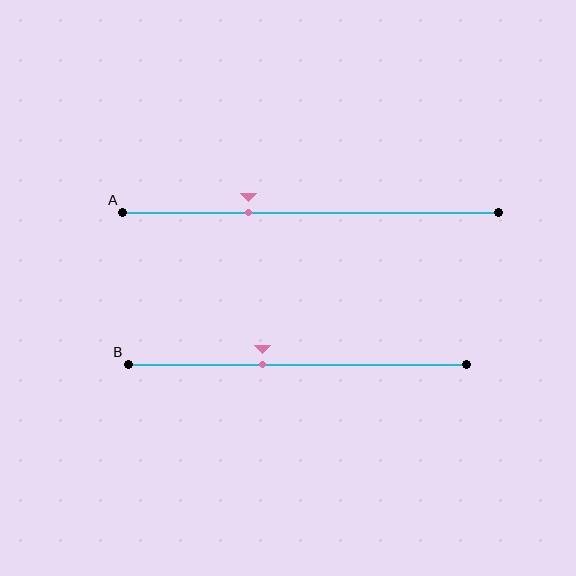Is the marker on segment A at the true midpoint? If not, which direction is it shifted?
No, the marker on segment A is shifted to the left by about 16% of the segment length.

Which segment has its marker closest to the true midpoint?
Segment B has its marker closest to the true midpoint.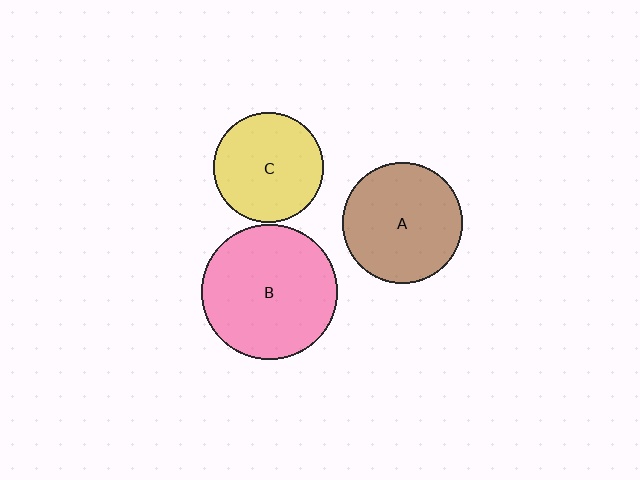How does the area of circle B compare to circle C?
Approximately 1.5 times.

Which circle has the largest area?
Circle B (pink).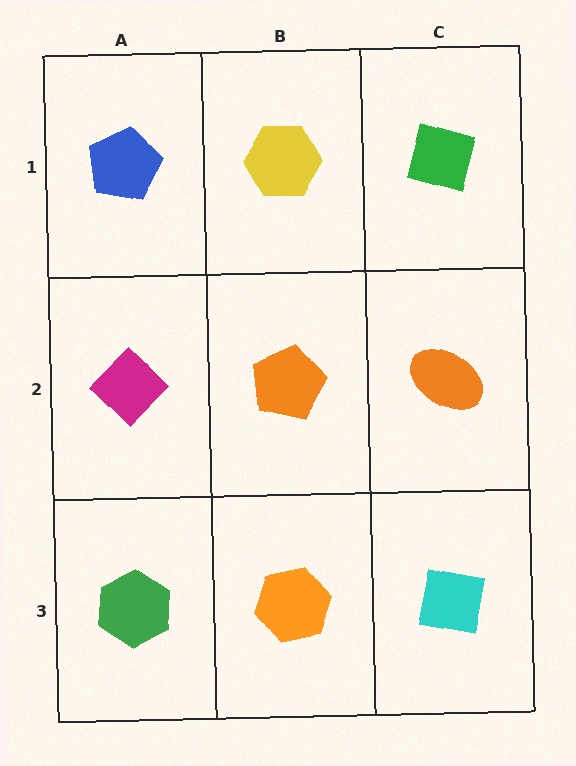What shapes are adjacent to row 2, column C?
A green square (row 1, column C), a cyan square (row 3, column C), an orange pentagon (row 2, column B).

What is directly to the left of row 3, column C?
An orange hexagon.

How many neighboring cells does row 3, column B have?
3.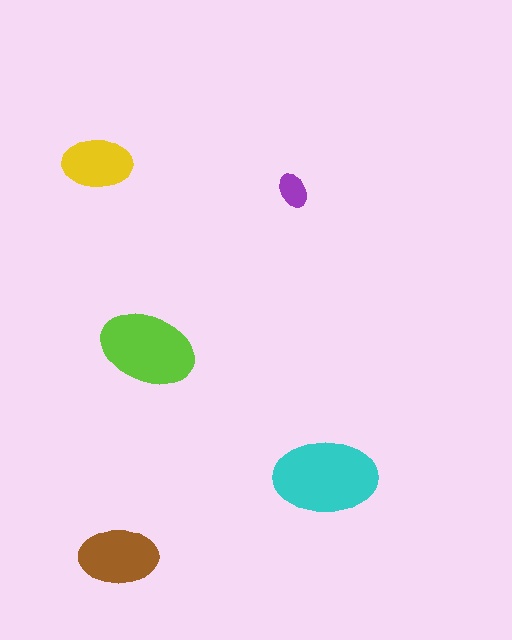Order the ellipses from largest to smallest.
the cyan one, the lime one, the brown one, the yellow one, the purple one.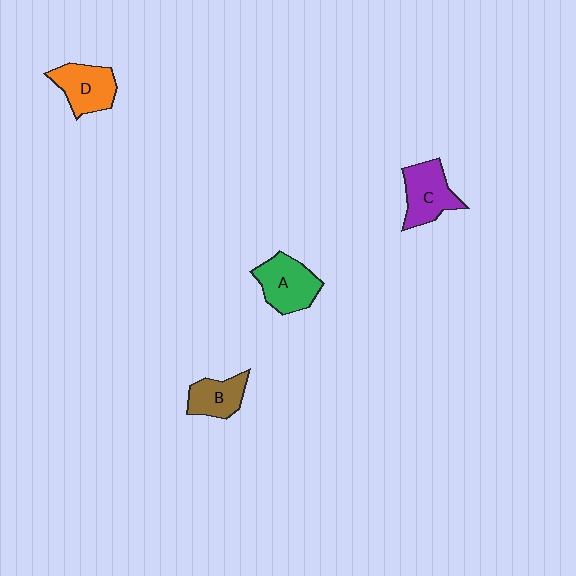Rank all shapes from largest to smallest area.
From largest to smallest: A (green), C (purple), D (orange), B (brown).